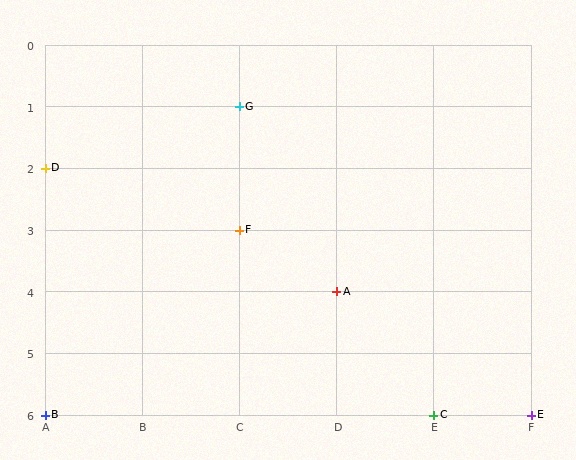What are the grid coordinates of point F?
Point F is at grid coordinates (C, 3).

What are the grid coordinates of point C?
Point C is at grid coordinates (E, 6).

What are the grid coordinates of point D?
Point D is at grid coordinates (A, 2).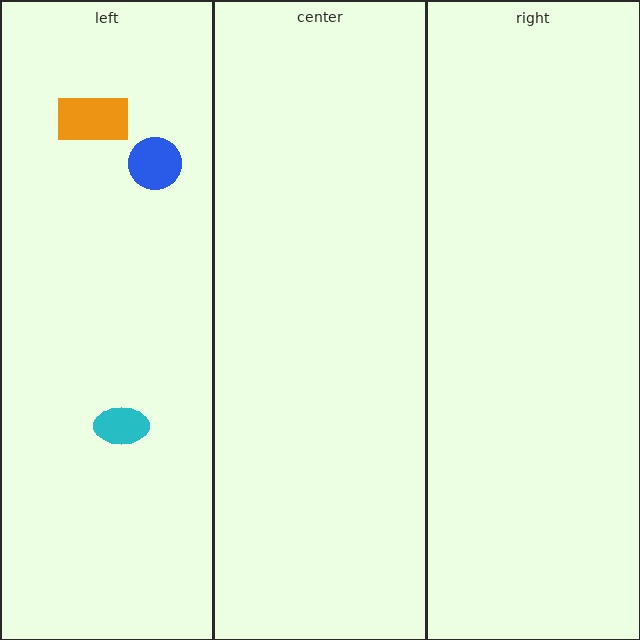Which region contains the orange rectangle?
The left region.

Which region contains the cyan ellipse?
The left region.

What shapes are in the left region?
The orange rectangle, the cyan ellipse, the blue circle.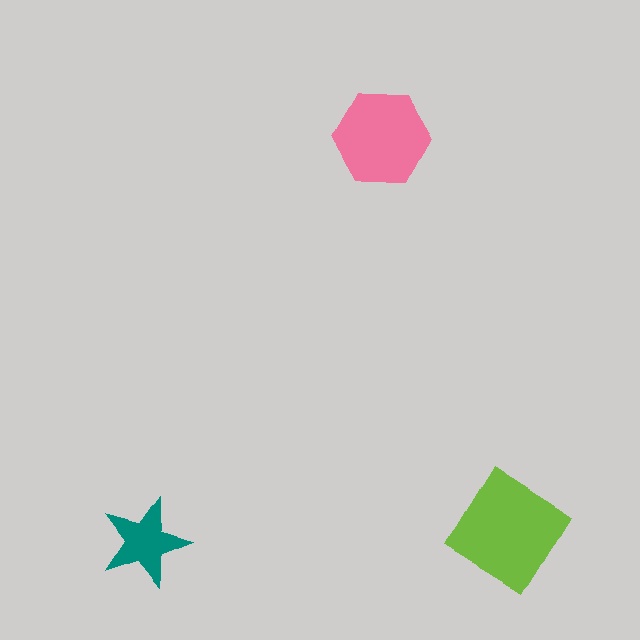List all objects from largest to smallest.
The lime diamond, the pink hexagon, the teal star.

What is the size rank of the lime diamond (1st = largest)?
1st.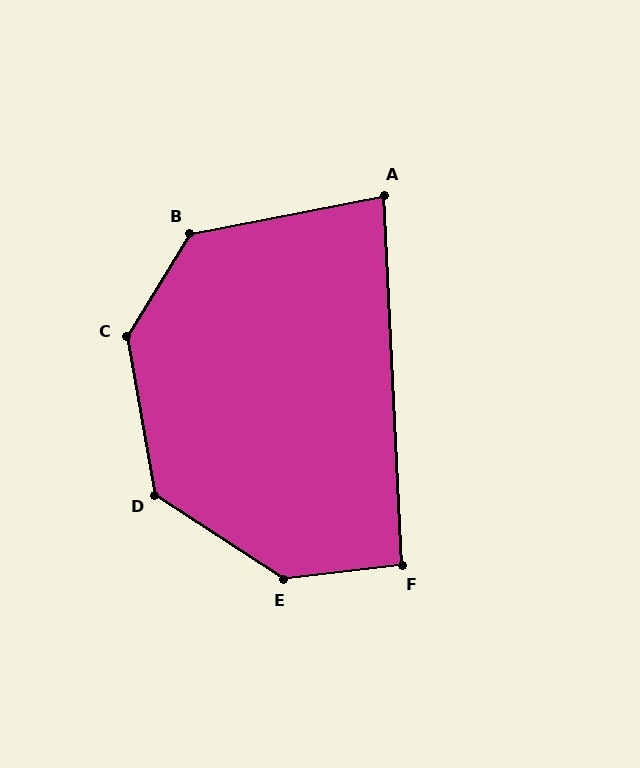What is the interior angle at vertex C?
Approximately 138 degrees (obtuse).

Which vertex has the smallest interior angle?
A, at approximately 82 degrees.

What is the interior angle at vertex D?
Approximately 133 degrees (obtuse).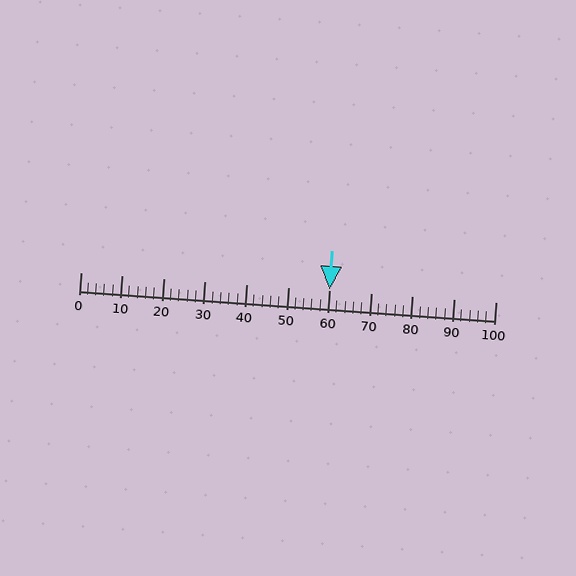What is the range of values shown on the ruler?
The ruler shows values from 0 to 100.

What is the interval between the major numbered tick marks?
The major tick marks are spaced 10 units apart.